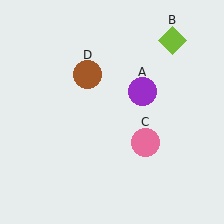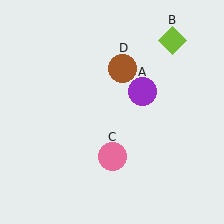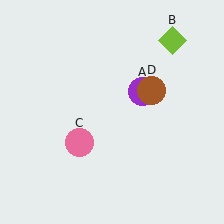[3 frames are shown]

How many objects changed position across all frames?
2 objects changed position: pink circle (object C), brown circle (object D).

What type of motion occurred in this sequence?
The pink circle (object C), brown circle (object D) rotated clockwise around the center of the scene.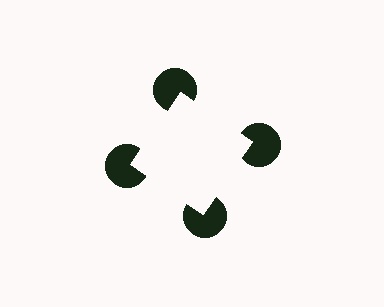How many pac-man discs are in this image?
There are 4 — one at each vertex of the illusory square.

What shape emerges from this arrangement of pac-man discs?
An illusory square — its edges are inferred from the aligned wedge cuts in the pac-man discs, not physically drawn.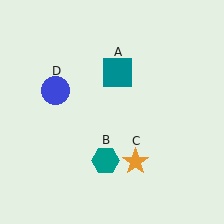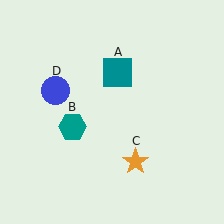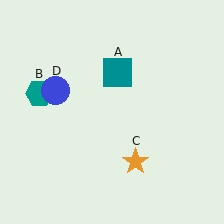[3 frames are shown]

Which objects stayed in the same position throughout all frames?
Teal square (object A) and orange star (object C) and blue circle (object D) remained stationary.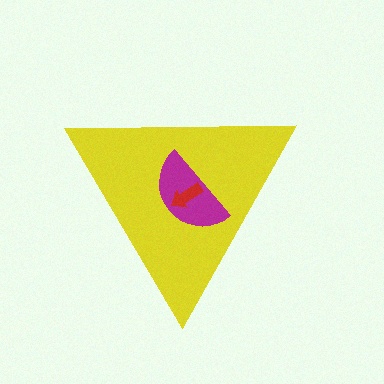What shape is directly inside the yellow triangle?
The magenta semicircle.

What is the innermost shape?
The red arrow.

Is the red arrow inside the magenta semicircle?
Yes.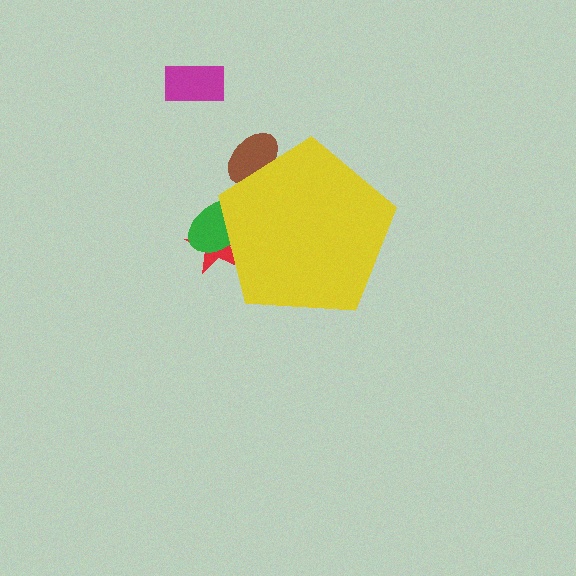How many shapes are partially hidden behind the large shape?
3 shapes are partially hidden.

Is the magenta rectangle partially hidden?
No, the magenta rectangle is fully visible.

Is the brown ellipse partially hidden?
Yes, the brown ellipse is partially hidden behind the yellow pentagon.